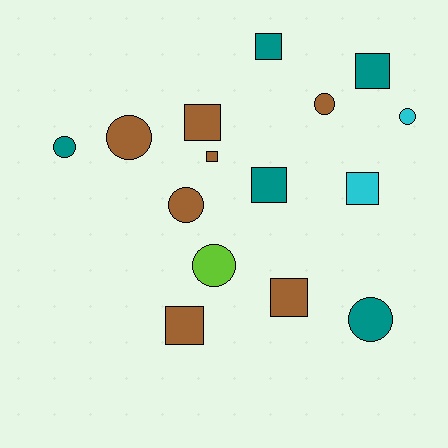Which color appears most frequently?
Brown, with 7 objects.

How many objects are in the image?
There are 15 objects.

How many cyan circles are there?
There is 1 cyan circle.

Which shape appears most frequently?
Square, with 8 objects.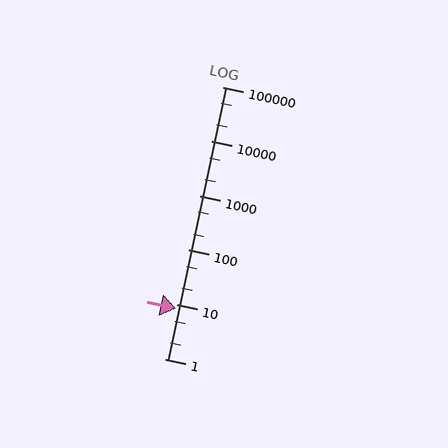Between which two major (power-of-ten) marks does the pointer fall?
The pointer is between 1 and 10.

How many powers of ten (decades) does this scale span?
The scale spans 5 decades, from 1 to 100000.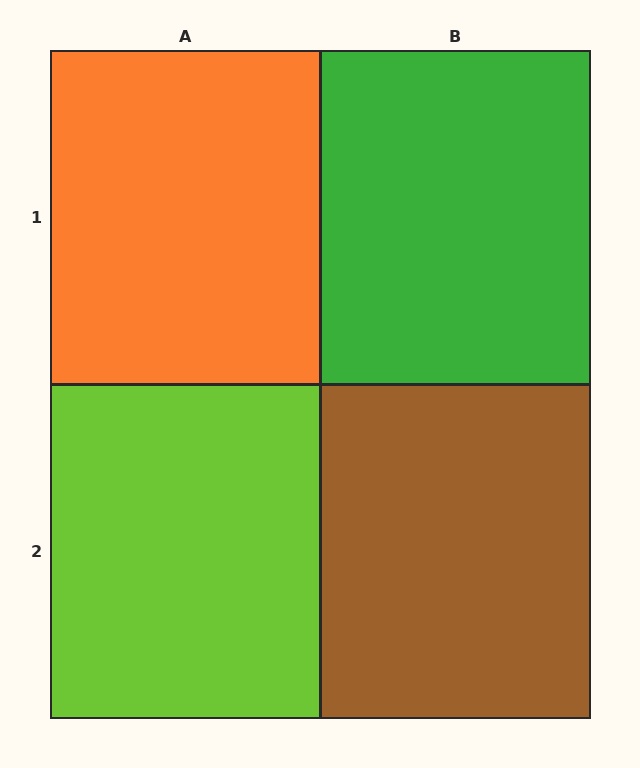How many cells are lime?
1 cell is lime.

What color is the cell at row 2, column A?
Lime.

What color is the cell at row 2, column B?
Brown.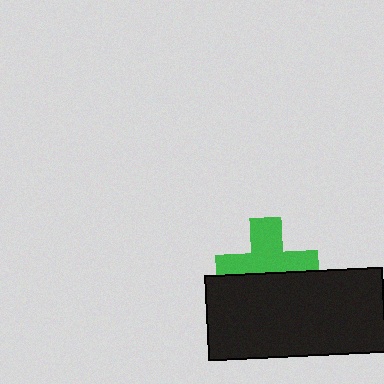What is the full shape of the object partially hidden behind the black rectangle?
The partially hidden object is a green cross.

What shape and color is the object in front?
The object in front is a black rectangle.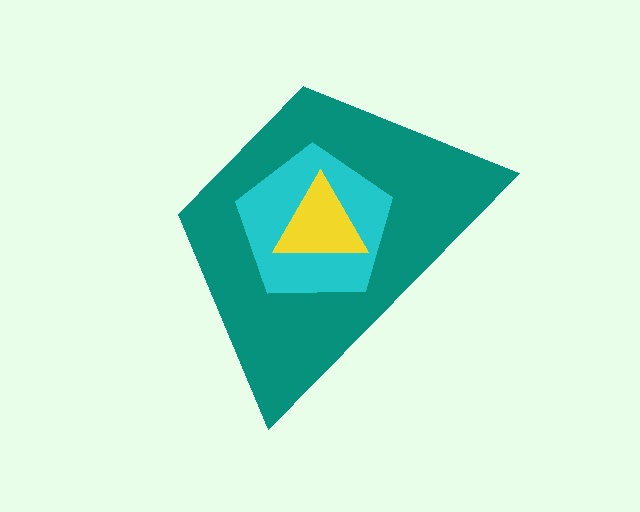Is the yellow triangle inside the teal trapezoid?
Yes.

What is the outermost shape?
The teal trapezoid.